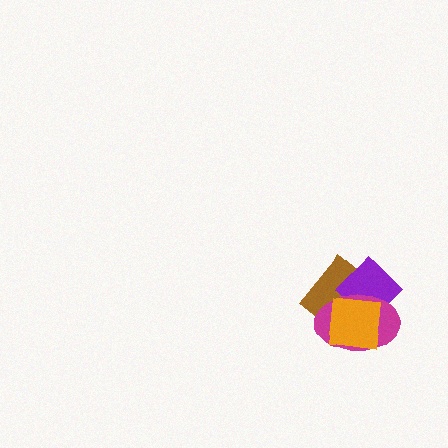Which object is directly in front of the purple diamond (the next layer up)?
The magenta ellipse is directly in front of the purple diamond.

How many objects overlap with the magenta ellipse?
3 objects overlap with the magenta ellipse.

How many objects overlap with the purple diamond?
3 objects overlap with the purple diamond.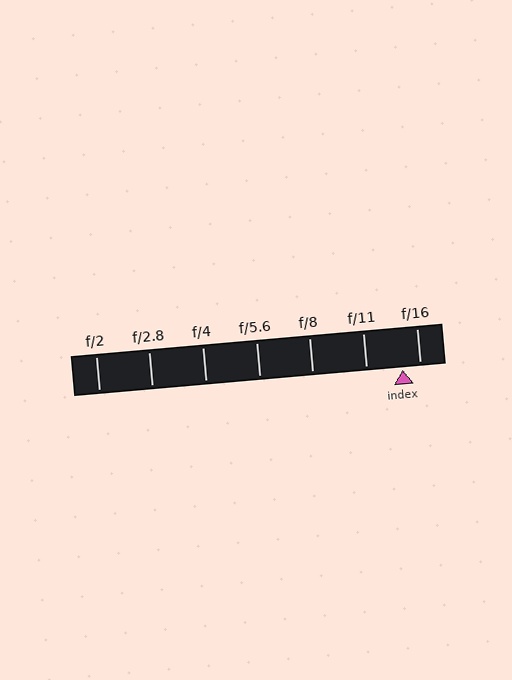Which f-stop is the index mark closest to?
The index mark is closest to f/16.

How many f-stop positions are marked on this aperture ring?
There are 7 f-stop positions marked.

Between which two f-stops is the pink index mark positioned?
The index mark is between f/11 and f/16.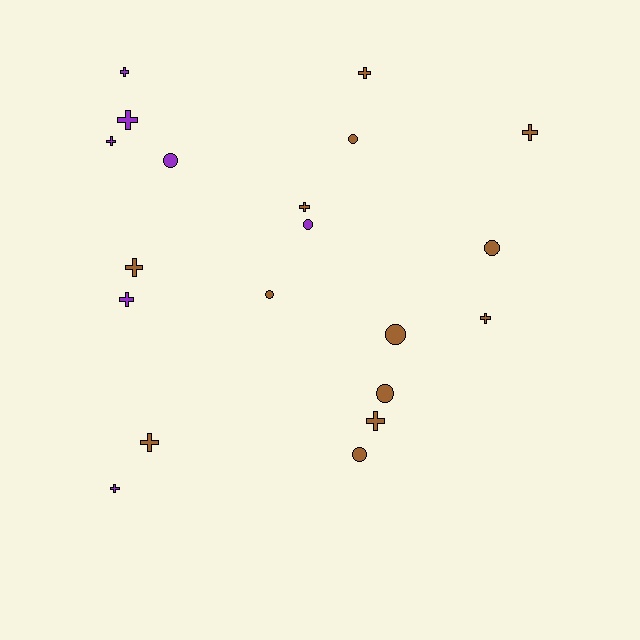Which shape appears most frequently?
Cross, with 12 objects.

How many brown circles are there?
There are 6 brown circles.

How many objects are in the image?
There are 20 objects.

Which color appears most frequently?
Brown, with 13 objects.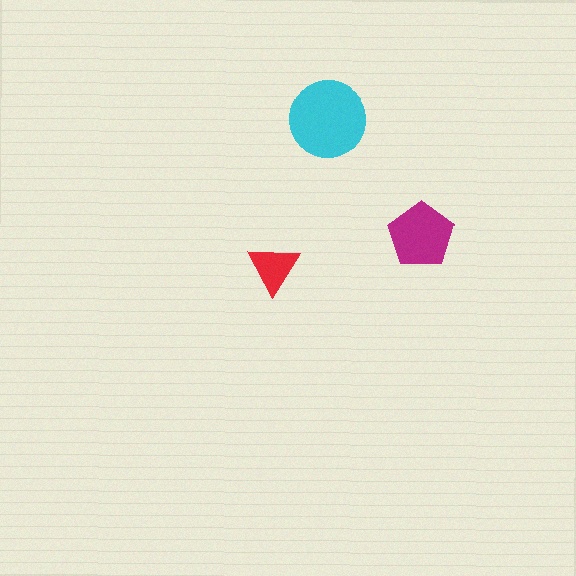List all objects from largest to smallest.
The cyan circle, the magenta pentagon, the red triangle.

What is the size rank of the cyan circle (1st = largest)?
1st.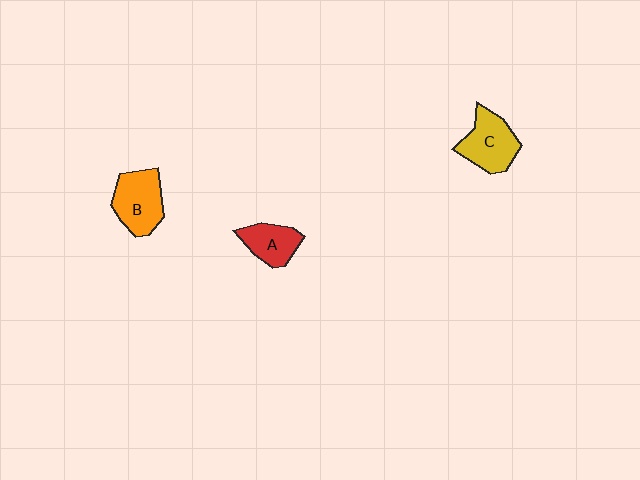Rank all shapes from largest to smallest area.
From largest to smallest: C (yellow), B (orange), A (red).